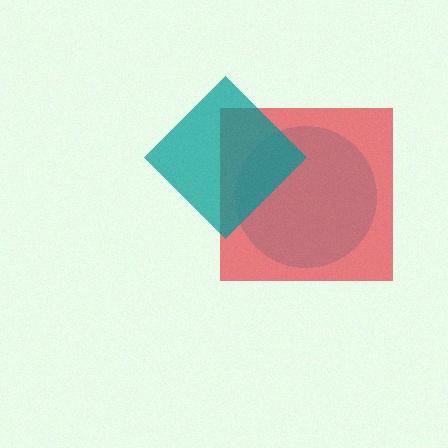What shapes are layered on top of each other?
The layered shapes are: a cyan circle, a red square, a teal diamond.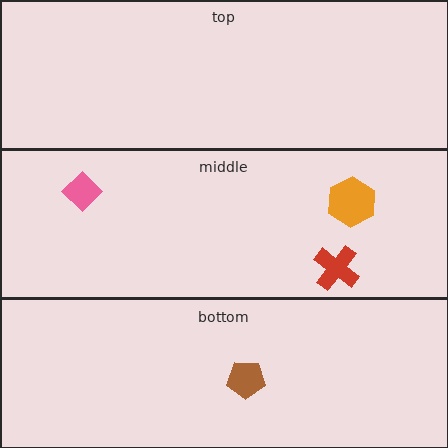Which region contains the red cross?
The middle region.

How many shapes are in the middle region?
3.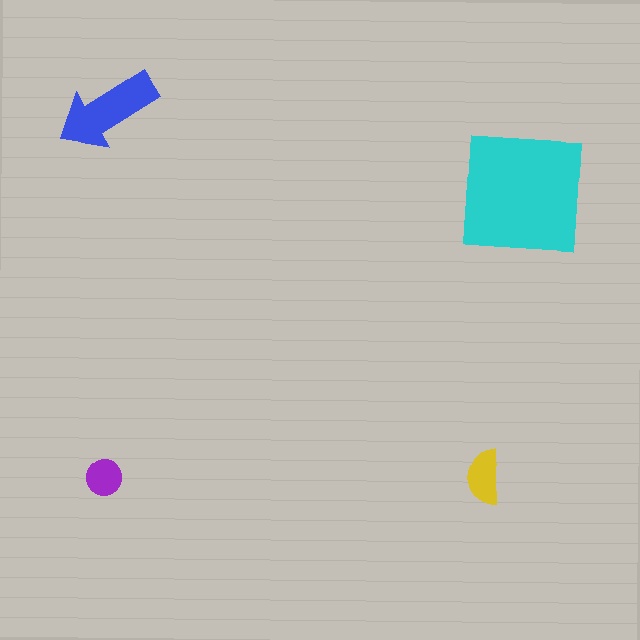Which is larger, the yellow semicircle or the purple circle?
The yellow semicircle.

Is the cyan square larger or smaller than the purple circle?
Larger.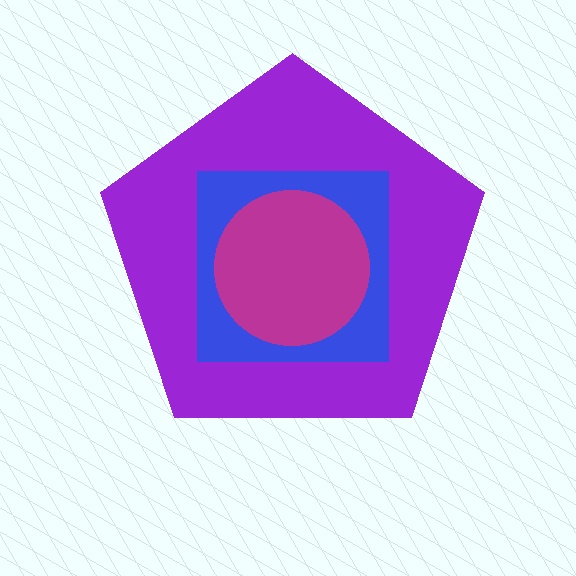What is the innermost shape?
The magenta circle.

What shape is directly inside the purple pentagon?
The blue square.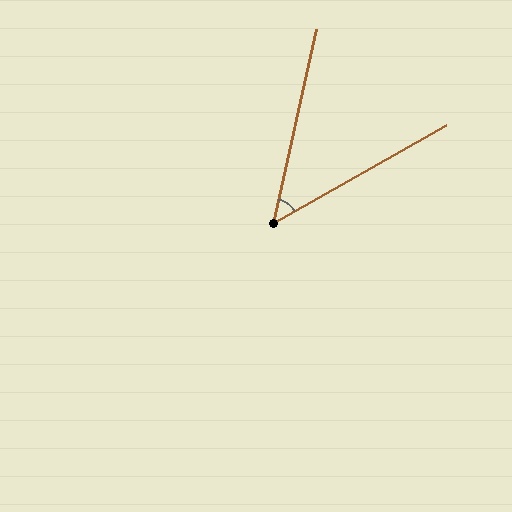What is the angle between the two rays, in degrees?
Approximately 48 degrees.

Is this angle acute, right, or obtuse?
It is acute.